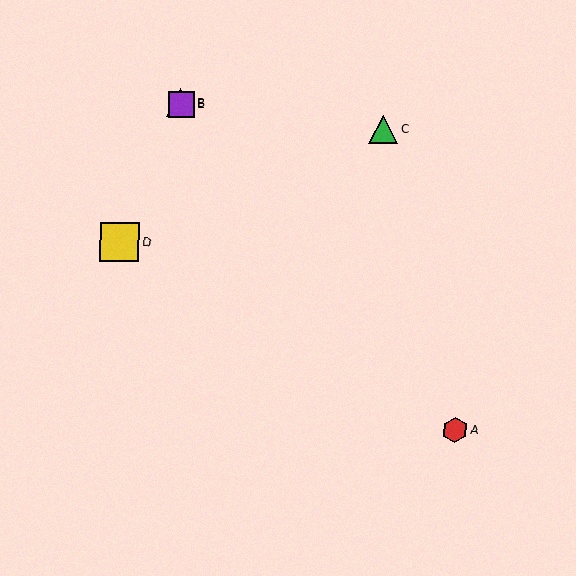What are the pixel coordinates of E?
Object E is at (181, 104).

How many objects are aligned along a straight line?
3 objects (A, B, E) are aligned along a straight line.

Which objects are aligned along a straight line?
Objects A, B, E are aligned along a straight line.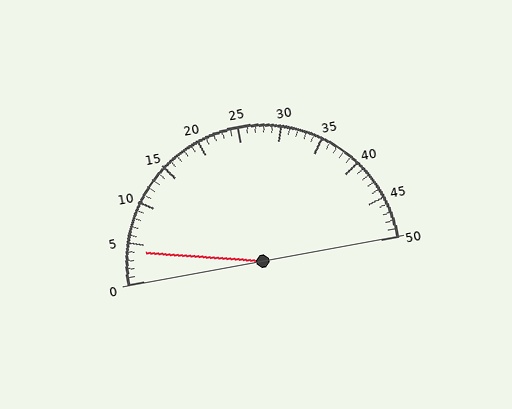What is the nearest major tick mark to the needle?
The nearest major tick mark is 5.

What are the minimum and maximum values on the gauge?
The gauge ranges from 0 to 50.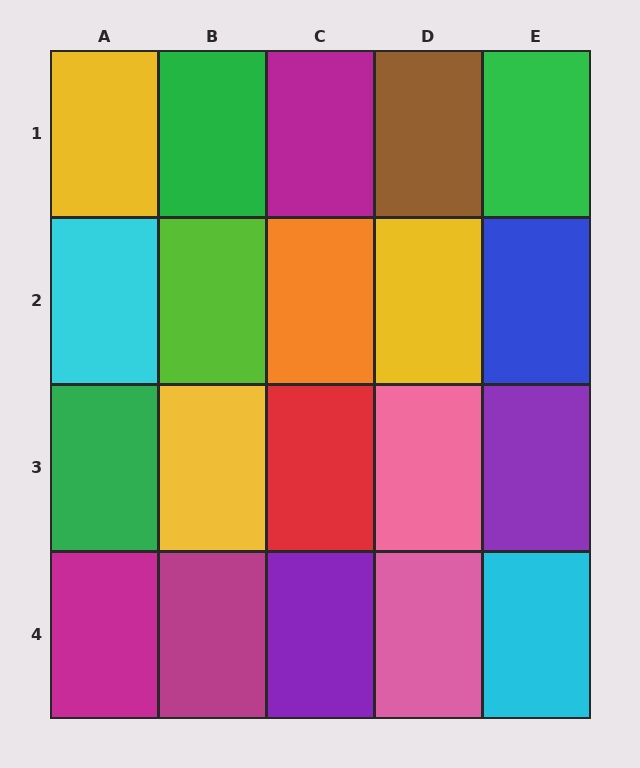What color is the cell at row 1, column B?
Green.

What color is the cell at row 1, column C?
Magenta.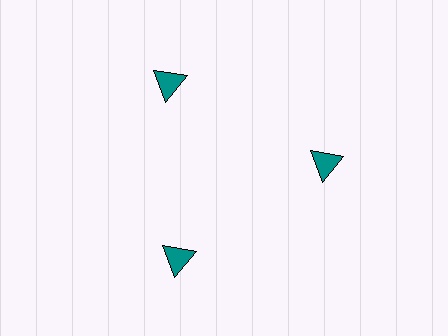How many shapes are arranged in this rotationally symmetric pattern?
There are 3 shapes, arranged in 3 groups of 1.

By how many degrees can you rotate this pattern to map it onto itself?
The pattern maps onto itself every 120 degrees of rotation.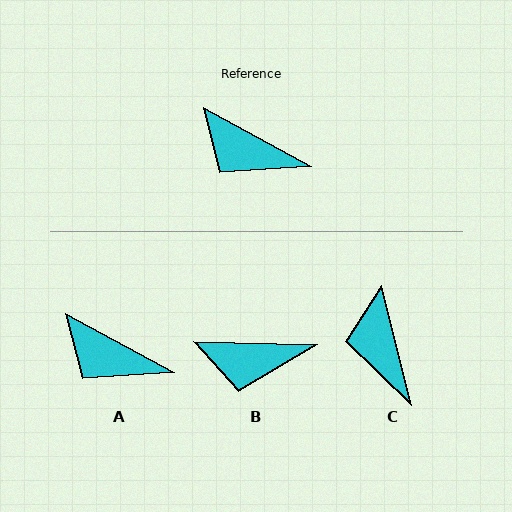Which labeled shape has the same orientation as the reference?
A.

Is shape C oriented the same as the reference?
No, it is off by about 47 degrees.